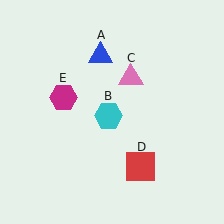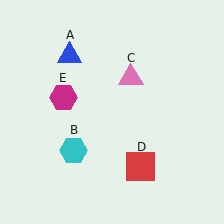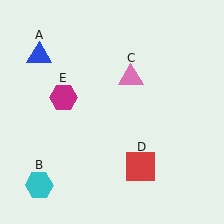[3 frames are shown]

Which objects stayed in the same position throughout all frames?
Pink triangle (object C) and red square (object D) and magenta hexagon (object E) remained stationary.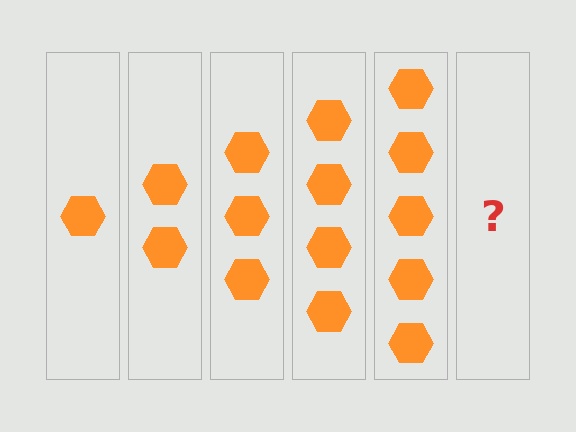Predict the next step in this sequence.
The next step is 6 hexagons.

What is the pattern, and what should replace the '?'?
The pattern is that each step adds one more hexagon. The '?' should be 6 hexagons.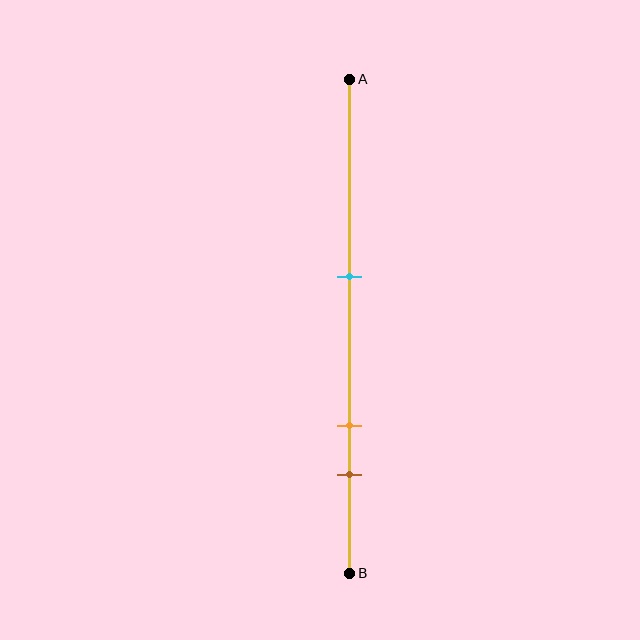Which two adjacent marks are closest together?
The orange and brown marks are the closest adjacent pair.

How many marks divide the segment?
There are 3 marks dividing the segment.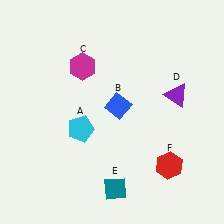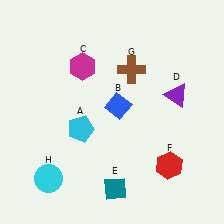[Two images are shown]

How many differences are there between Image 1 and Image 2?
There are 2 differences between the two images.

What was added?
A brown cross (G), a cyan circle (H) were added in Image 2.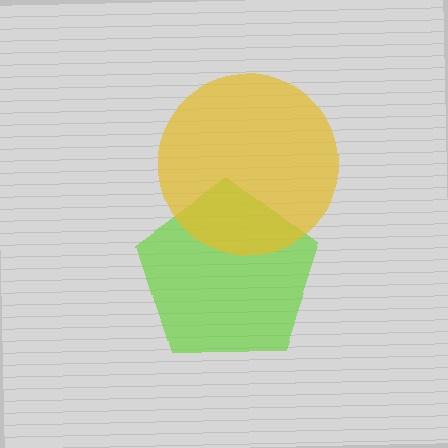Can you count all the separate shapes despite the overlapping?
Yes, there are 2 separate shapes.